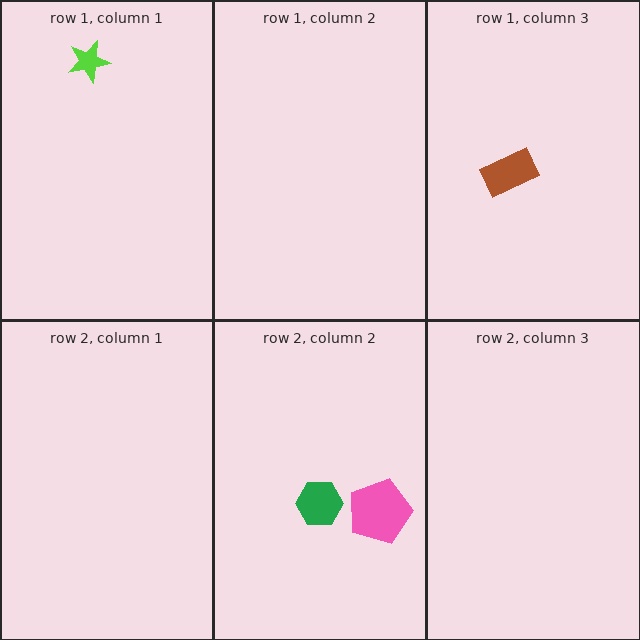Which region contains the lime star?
The row 1, column 1 region.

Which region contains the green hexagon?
The row 2, column 2 region.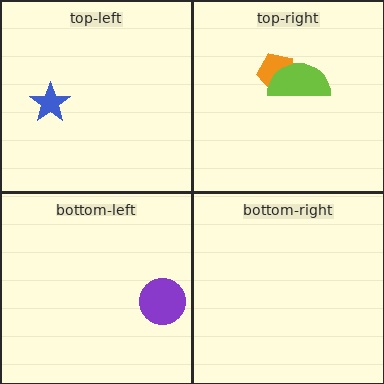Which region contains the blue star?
The top-left region.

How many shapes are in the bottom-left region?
1.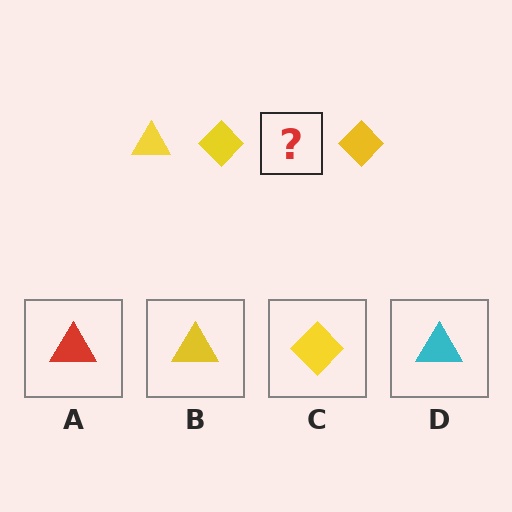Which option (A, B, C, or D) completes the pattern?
B.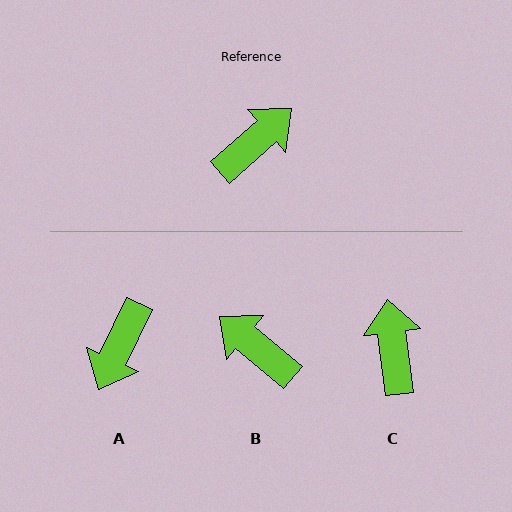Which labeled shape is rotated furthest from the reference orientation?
A, about 157 degrees away.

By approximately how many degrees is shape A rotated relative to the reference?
Approximately 157 degrees clockwise.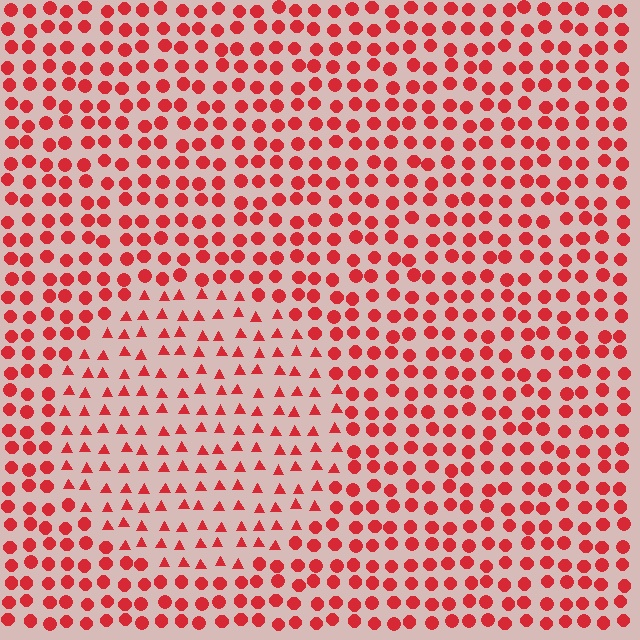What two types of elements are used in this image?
The image uses triangles inside the circle region and circles outside it.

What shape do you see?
I see a circle.